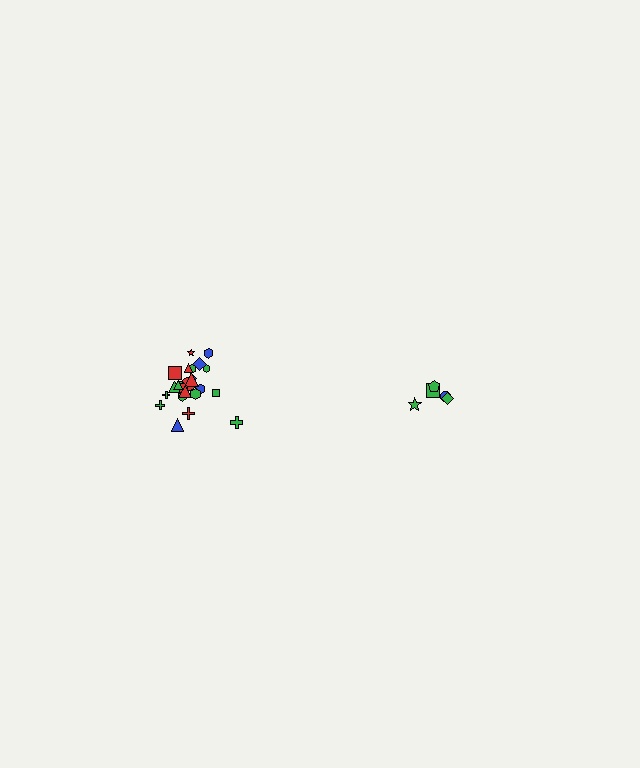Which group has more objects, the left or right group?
The left group.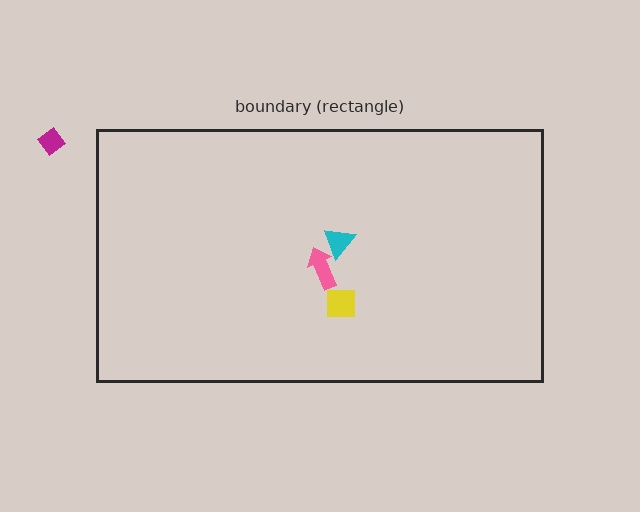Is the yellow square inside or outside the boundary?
Inside.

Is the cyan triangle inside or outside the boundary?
Inside.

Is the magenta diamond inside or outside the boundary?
Outside.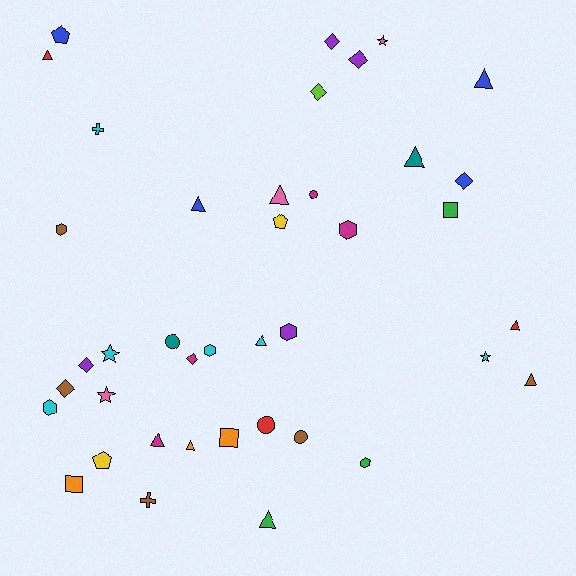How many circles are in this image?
There are 4 circles.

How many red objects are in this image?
There are 3 red objects.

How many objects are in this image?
There are 40 objects.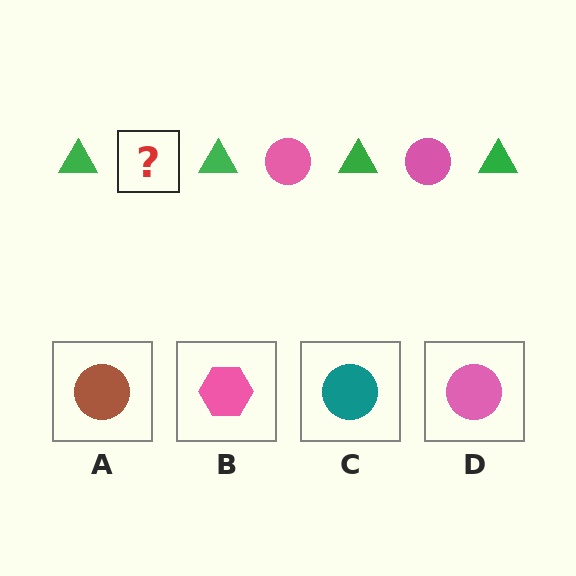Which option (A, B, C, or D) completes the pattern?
D.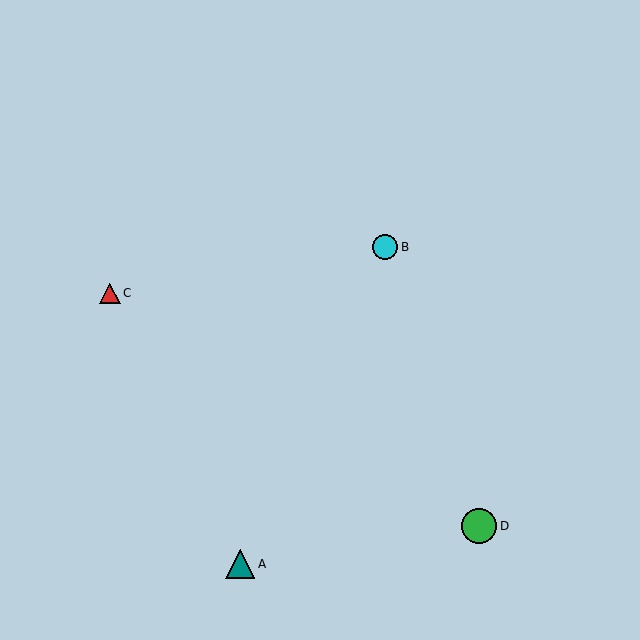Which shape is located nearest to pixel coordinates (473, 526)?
The green circle (labeled D) at (479, 526) is nearest to that location.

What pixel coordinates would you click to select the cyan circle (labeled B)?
Click at (385, 247) to select the cyan circle B.